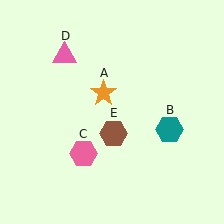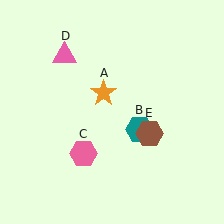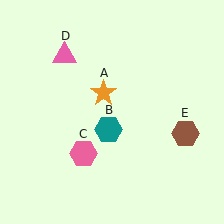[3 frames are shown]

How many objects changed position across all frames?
2 objects changed position: teal hexagon (object B), brown hexagon (object E).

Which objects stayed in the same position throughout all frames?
Orange star (object A) and pink hexagon (object C) and pink triangle (object D) remained stationary.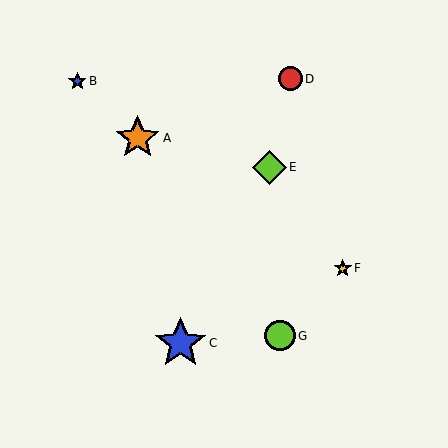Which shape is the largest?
The blue star (labeled C) is the largest.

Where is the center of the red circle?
The center of the red circle is at (290, 79).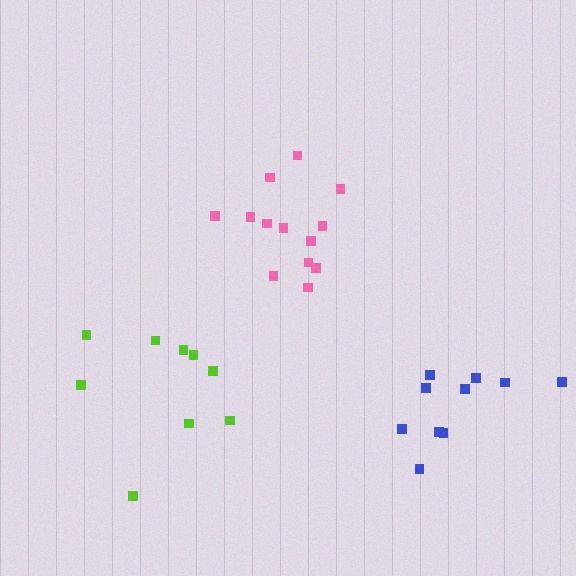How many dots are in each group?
Group 1: 10 dots, Group 2: 13 dots, Group 3: 9 dots (32 total).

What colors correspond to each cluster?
The clusters are colored: blue, pink, lime.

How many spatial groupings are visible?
There are 3 spatial groupings.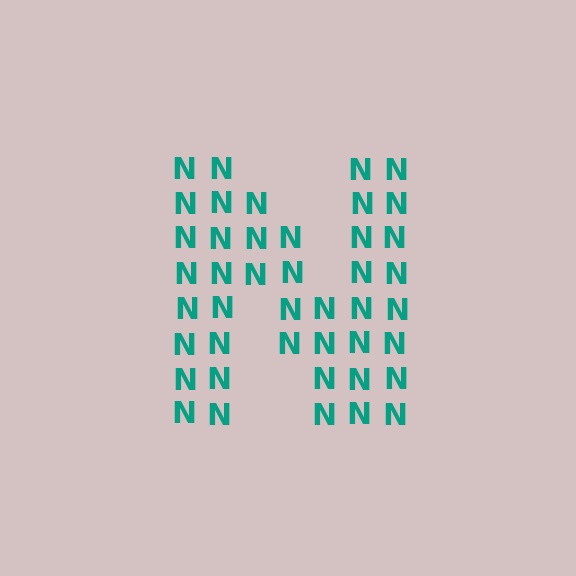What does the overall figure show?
The overall figure shows the letter N.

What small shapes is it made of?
It is made of small letter N's.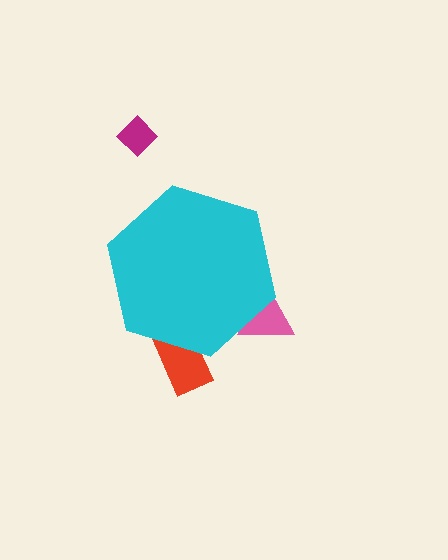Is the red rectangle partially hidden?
Yes, the red rectangle is partially hidden behind the cyan hexagon.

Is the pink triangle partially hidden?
Yes, the pink triangle is partially hidden behind the cyan hexagon.